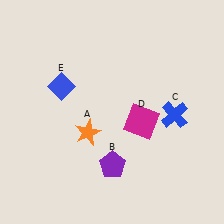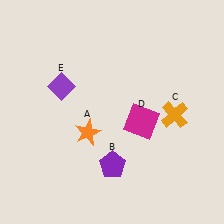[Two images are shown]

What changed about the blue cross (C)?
In Image 1, C is blue. In Image 2, it changed to orange.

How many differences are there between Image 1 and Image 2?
There are 2 differences between the two images.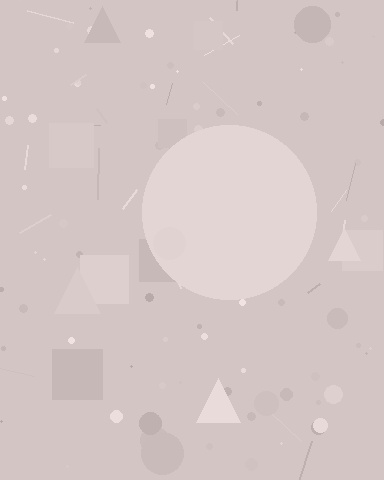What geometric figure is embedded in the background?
A circle is embedded in the background.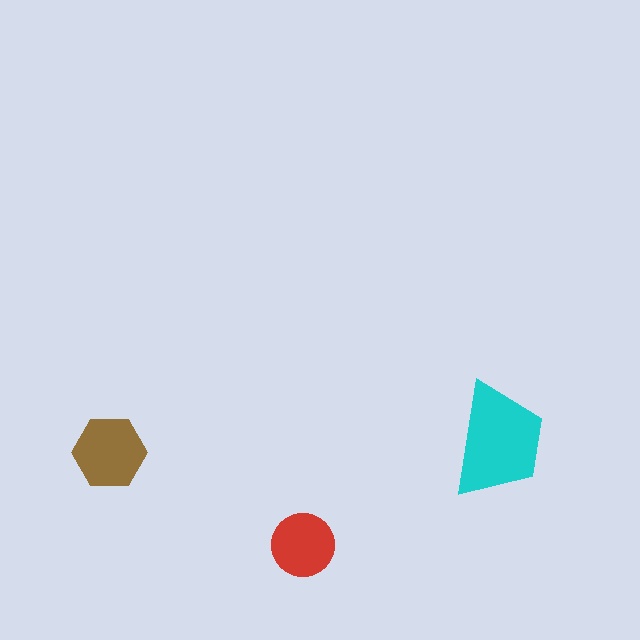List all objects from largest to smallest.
The cyan trapezoid, the brown hexagon, the red circle.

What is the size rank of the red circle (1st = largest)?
3rd.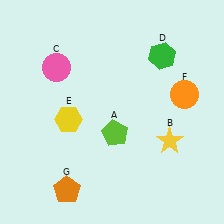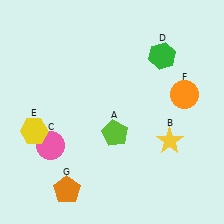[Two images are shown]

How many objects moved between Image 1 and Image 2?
2 objects moved between the two images.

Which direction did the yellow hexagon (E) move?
The yellow hexagon (E) moved left.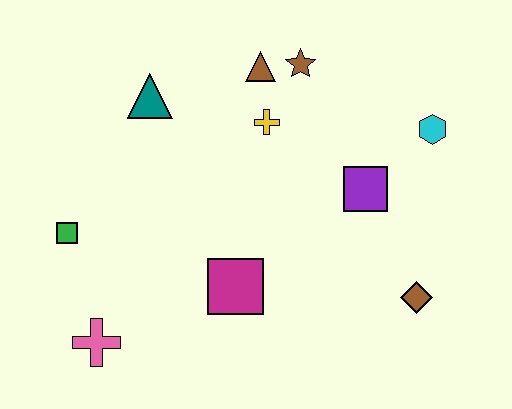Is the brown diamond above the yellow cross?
No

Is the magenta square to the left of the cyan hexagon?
Yes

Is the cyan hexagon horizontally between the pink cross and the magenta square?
No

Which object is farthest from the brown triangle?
The pink cross is farthest from the brown triangle.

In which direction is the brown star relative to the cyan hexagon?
The brown star is to the left of the cyan hexagon.